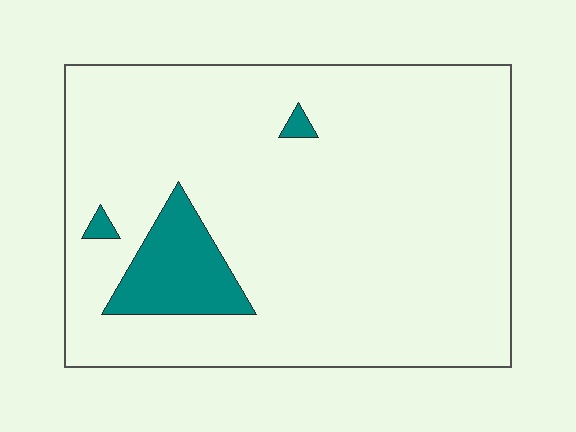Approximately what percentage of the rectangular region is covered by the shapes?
Approximately 10%.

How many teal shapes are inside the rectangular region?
3.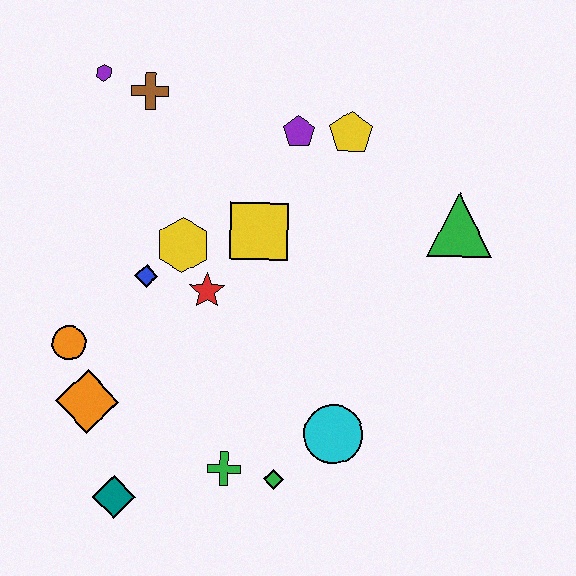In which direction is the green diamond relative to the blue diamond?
The green diamond is below the blue diamond.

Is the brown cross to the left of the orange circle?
No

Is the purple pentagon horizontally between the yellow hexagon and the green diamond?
No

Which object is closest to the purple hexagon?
The brown cross is closest to the purple hexagon.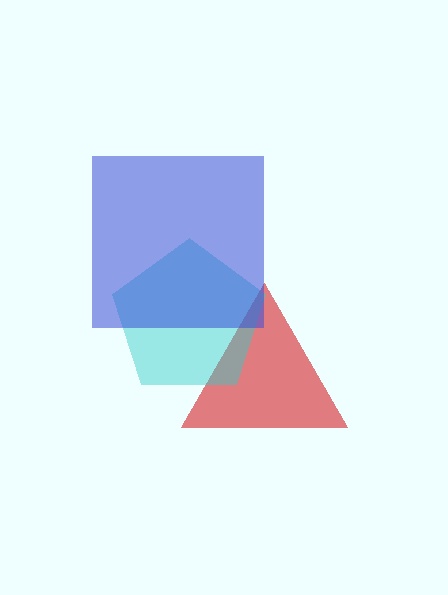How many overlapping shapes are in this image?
There are 3 overlapping shapes in the image.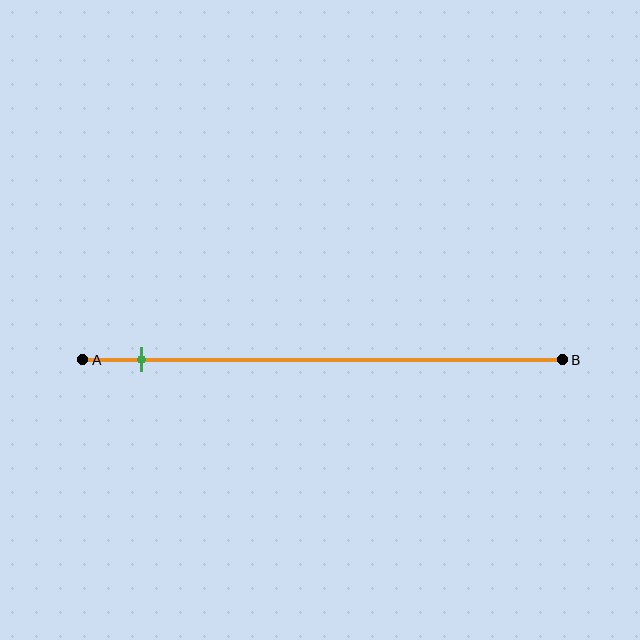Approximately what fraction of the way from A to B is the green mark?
The green mark is approximately 10% of the way from A to B.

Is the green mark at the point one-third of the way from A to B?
No, the mark is at about 10% from A, not at the 33% one-third point.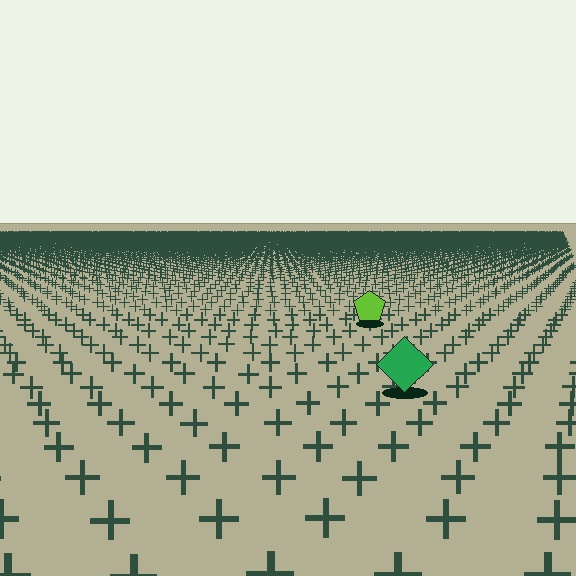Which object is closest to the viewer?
The green diamond is closest. The texture marks near it are larger and more spread out.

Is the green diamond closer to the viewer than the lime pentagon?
Yes. The green diamond is closer — you can tell from the texture gradient: the ground texture is coarser near it.